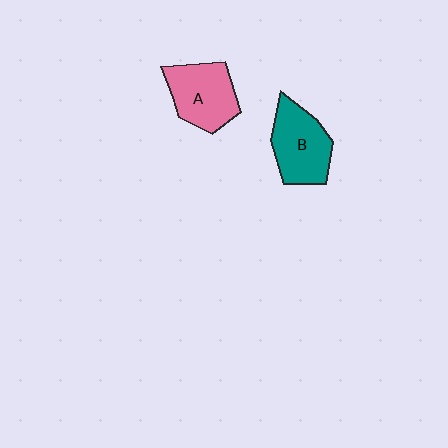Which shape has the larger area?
Shape B (teal).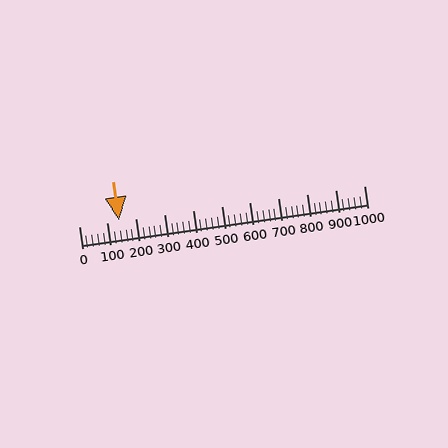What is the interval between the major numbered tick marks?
The major tick marks are spaced 100 units apart.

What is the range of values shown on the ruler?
The ruler shows values from 0 to 1000.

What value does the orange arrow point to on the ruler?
The orange arrow points to approximately 140.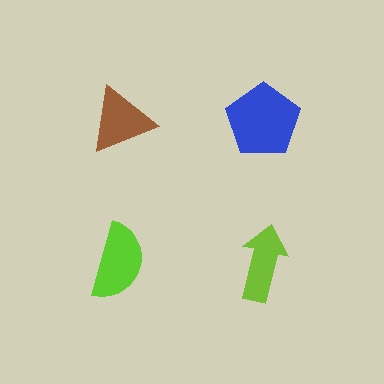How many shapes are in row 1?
2 shapes.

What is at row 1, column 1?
A brown triangle.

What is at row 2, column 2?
A lime arrow.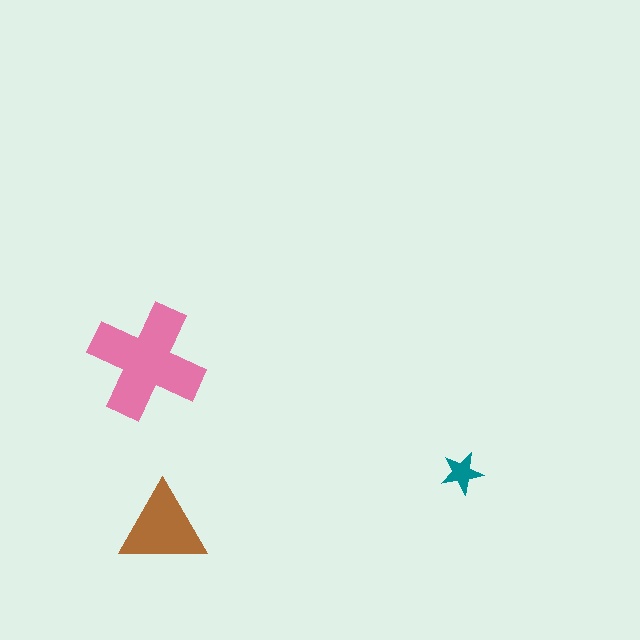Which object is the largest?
The pink cross.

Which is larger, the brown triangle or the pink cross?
The pink cross.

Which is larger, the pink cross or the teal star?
The pink cross.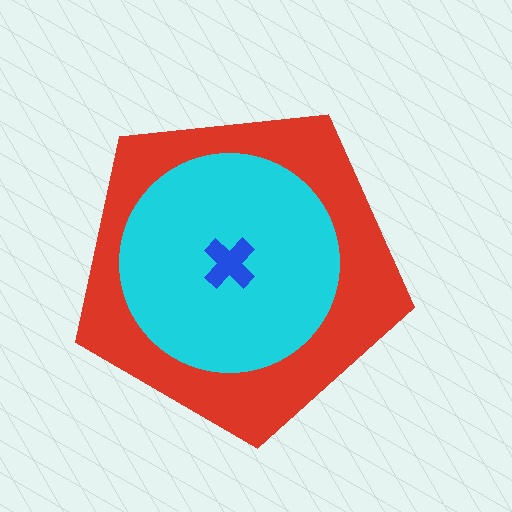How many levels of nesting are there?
3.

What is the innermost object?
The blue cross.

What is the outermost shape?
The red pentagon.